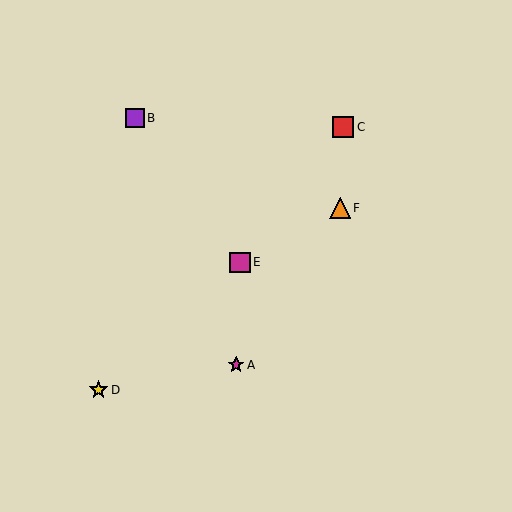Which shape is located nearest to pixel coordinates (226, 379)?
The magenta star (labeled A) at (236, 365) is nearest to that location.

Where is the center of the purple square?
The center of the purple square is at (135, 118).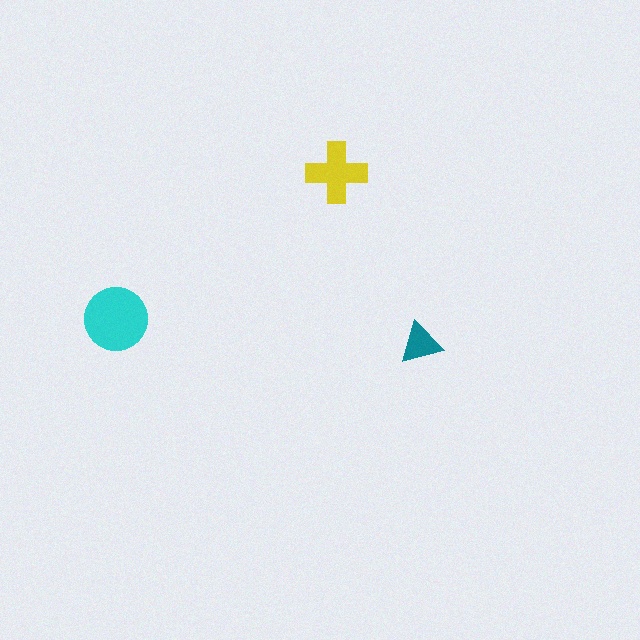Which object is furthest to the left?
The cyan circle is leftmost.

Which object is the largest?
The cyan circle.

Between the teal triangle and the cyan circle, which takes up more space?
The cyan circle.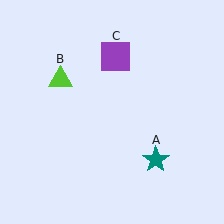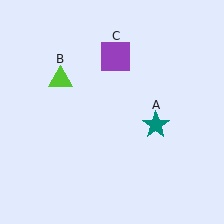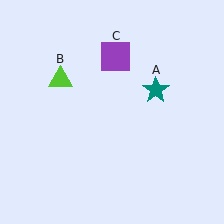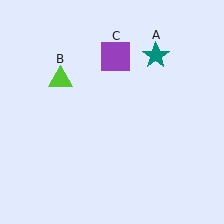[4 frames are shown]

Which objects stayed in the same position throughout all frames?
Lime triangle (object B) and purple square (object C) remained stationary.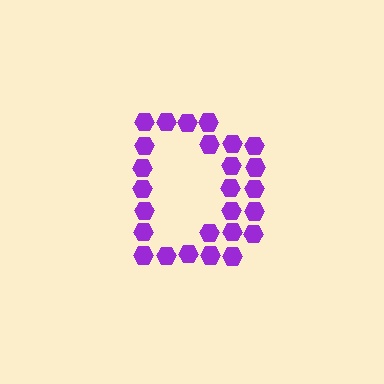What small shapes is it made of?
It is made of small hexagons.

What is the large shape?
The large shape is the letter D.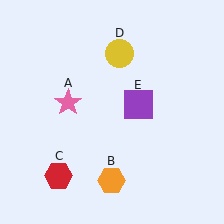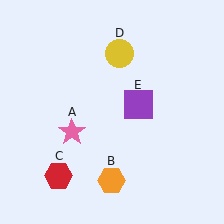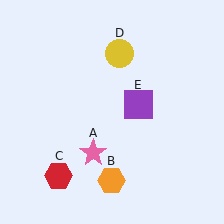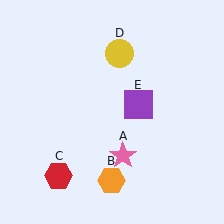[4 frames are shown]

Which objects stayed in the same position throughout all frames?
Orange hexagon (object B) and red hexagon (object C) and yellow circle (object D) and purple square (object E) remained stationary.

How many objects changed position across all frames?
1 object changed position: pink star (object A).